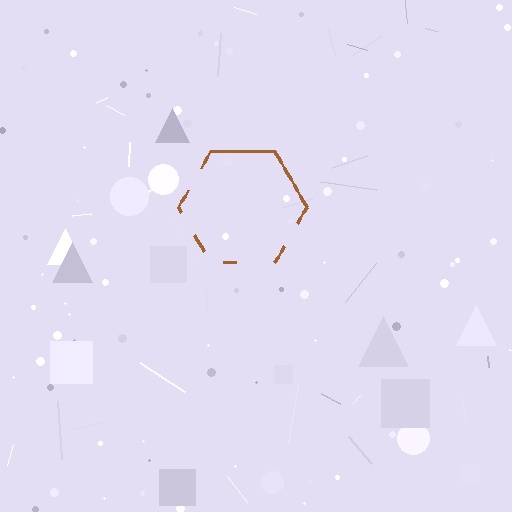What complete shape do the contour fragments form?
The contour fragments form a hexagon.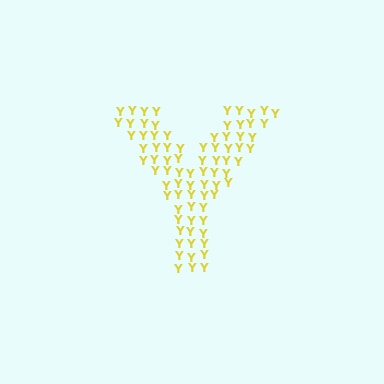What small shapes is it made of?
It is made of small letter Y's.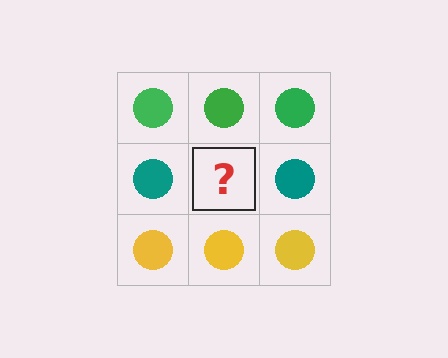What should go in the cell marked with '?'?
The missing cell should contain a teal circle.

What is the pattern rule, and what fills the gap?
The rule is that each row has a consistent color. The gap should be filled with a teal circle.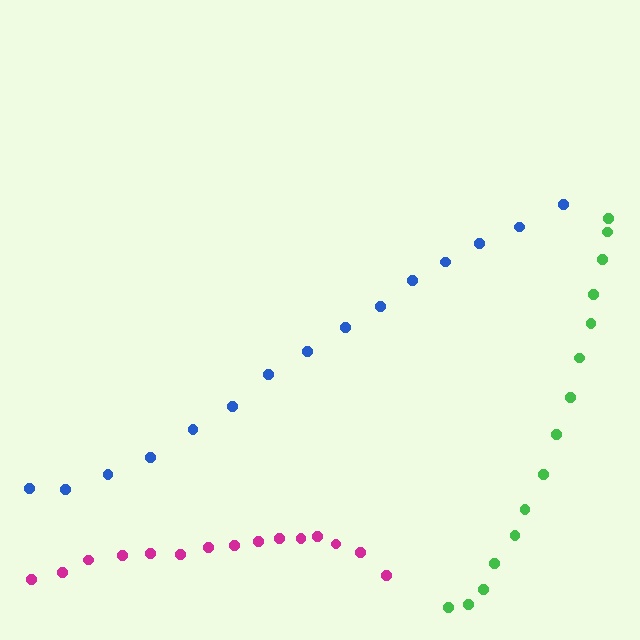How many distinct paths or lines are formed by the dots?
There are 3 distinct paths.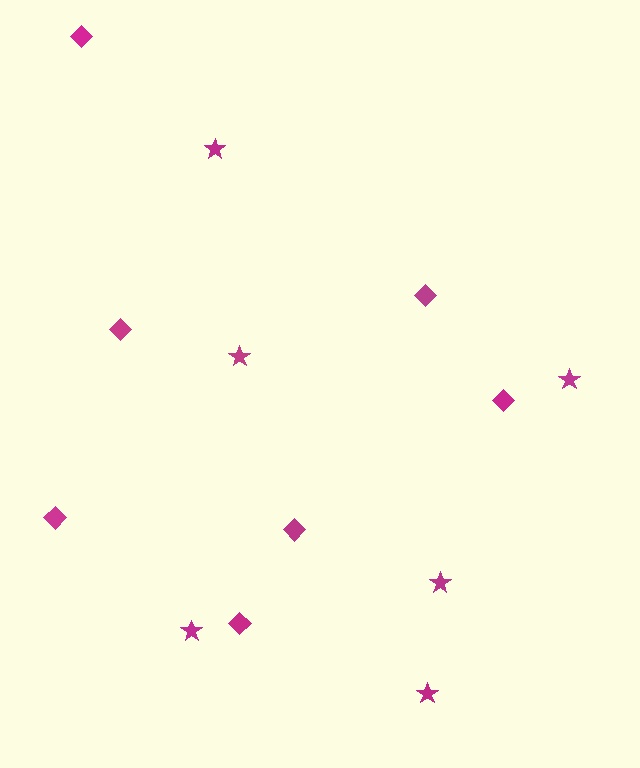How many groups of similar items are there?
There are 2 groups: one group of stars (6) and one group of diamonds (7).